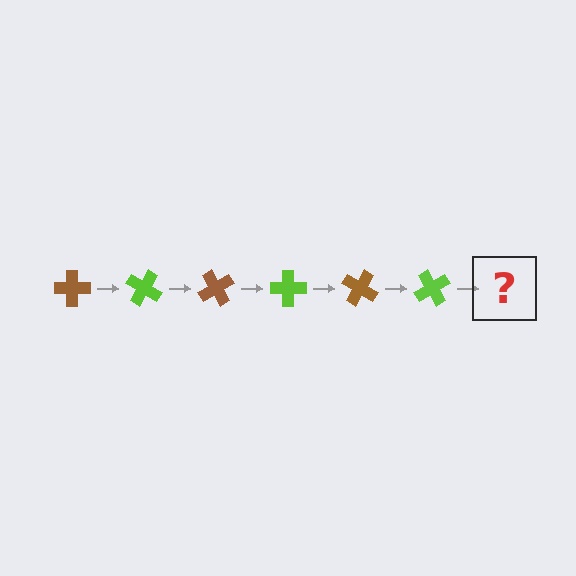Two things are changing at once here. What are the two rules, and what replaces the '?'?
The two rules are that it rotates 30 degrees each step and the color cycles through brown and lime. The '?' should be a brown cross, rotated 180 degrees from the start.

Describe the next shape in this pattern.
It should be a brown cross, rotated 180 degrees from the start.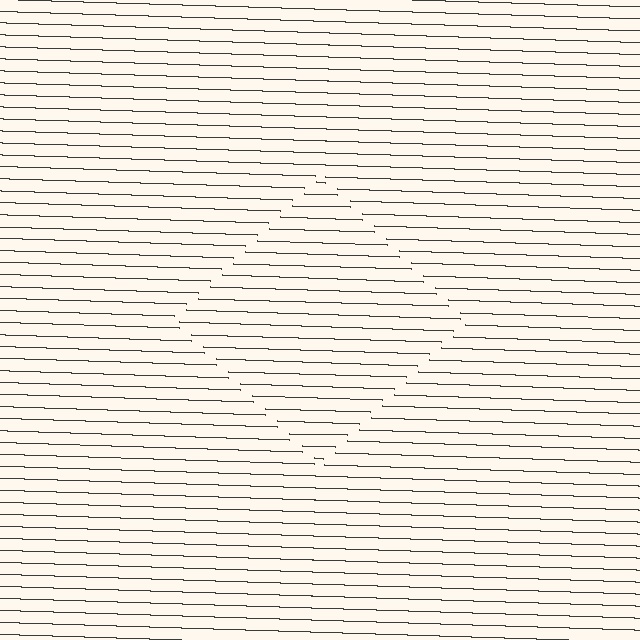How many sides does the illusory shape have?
4 sides — the line-ends trace a square.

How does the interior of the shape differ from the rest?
The interior of the shape contains the same grating, shifted by half a period — the contour is defined by the phase discontinuity where line-ends from the inner and outer gratings abut.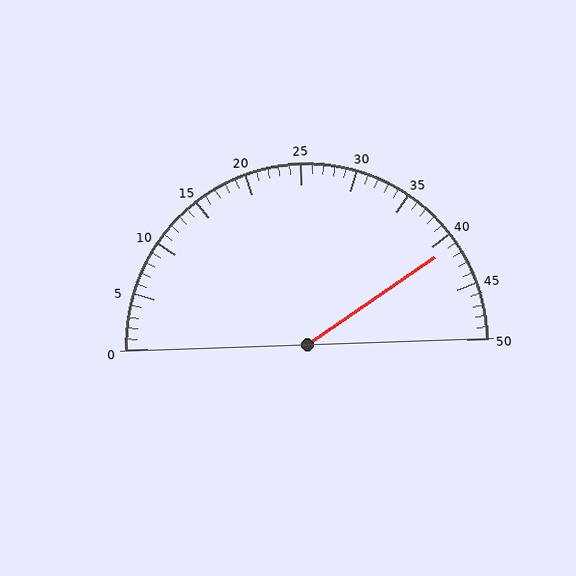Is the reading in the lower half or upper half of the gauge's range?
The reading is in the upper half of the range (0 to 50).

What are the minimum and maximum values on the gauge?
The gauge ranges from 0 to 50.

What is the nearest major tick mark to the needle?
The nearest major tick mark is 40.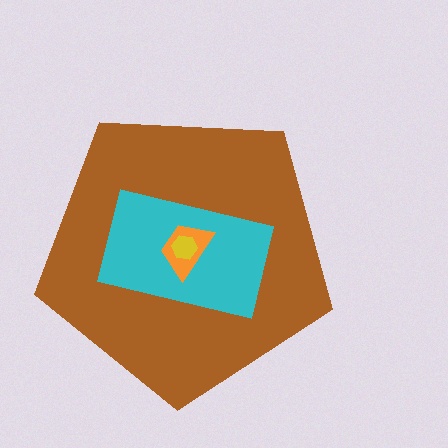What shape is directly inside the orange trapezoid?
The yellow hexagon.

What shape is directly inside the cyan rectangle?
The orange trapezoid.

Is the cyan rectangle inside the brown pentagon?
Yes.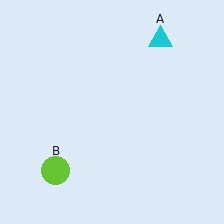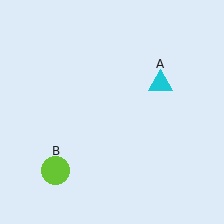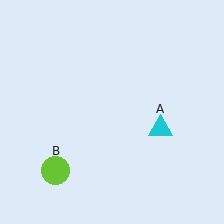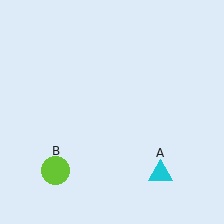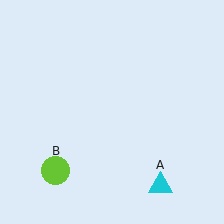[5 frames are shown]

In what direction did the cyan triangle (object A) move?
The cyan triangle (object A) moved down.